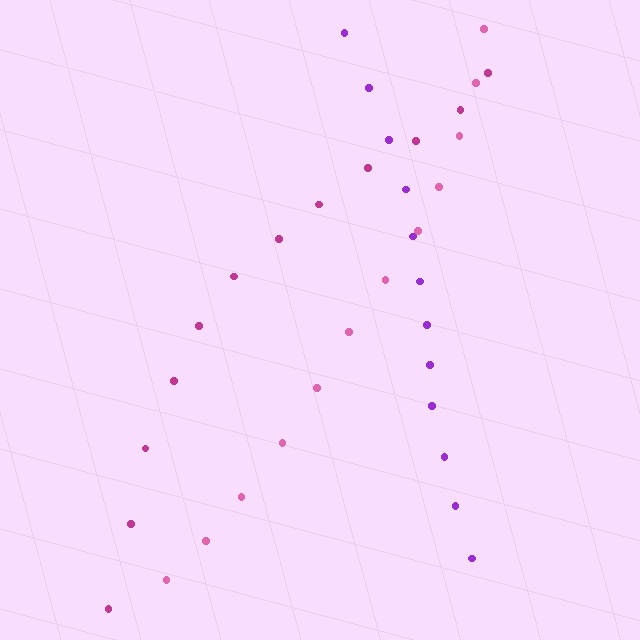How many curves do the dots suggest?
There are 3 distinct paths.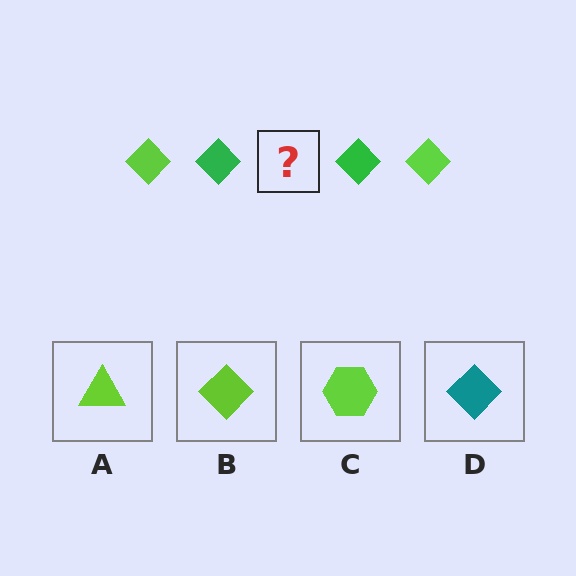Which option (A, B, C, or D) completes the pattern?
B.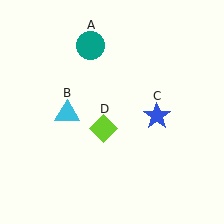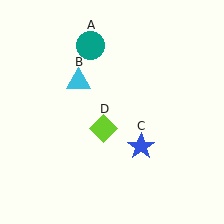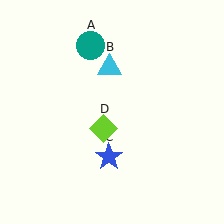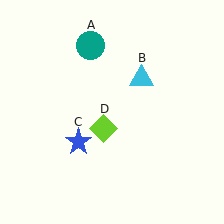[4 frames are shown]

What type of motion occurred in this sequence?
The cyan triangle (object B), blue star (object C) rotated clockwise around the center of the scene.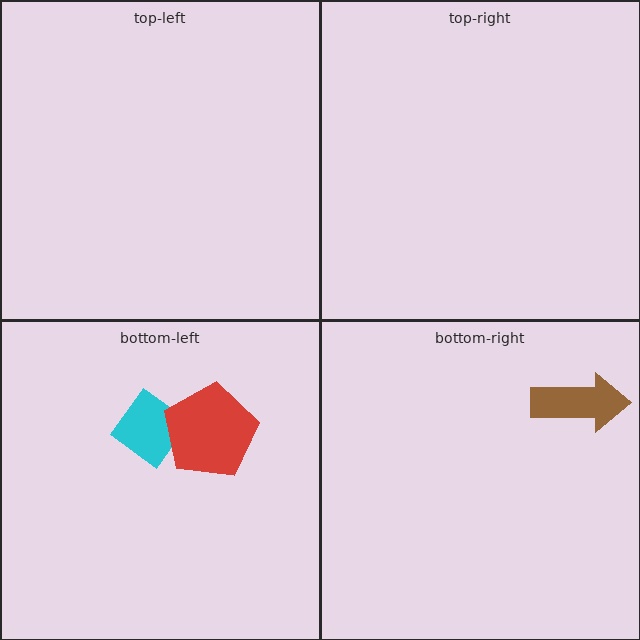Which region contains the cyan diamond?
The bottom-left region.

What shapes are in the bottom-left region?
The cyan diamond, the red pentagon.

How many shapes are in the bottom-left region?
2.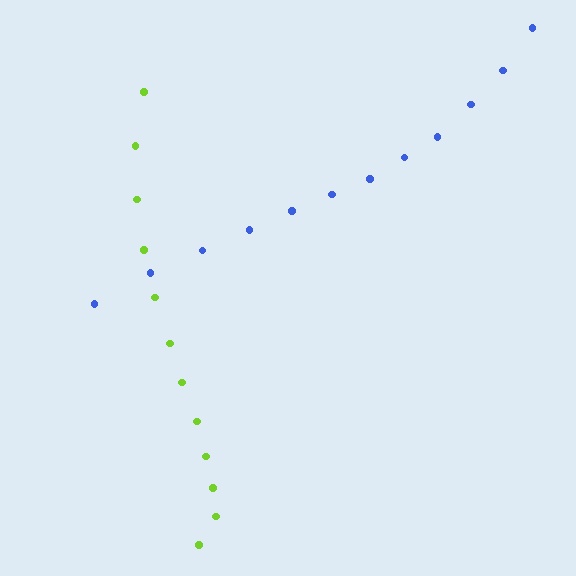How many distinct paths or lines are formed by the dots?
There are 2 distinct paths.